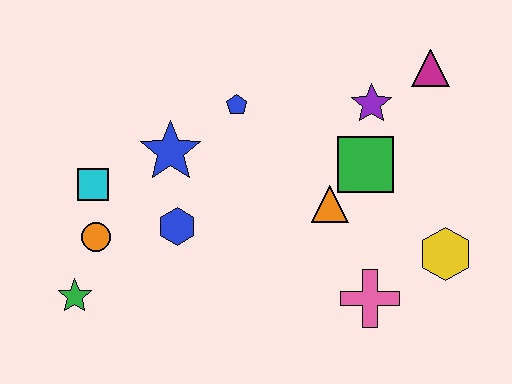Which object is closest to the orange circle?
The cyan square is closest to the orange circle.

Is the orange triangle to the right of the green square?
No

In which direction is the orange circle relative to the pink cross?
The orange circle is to the left of the pink cross.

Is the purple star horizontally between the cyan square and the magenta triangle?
Yes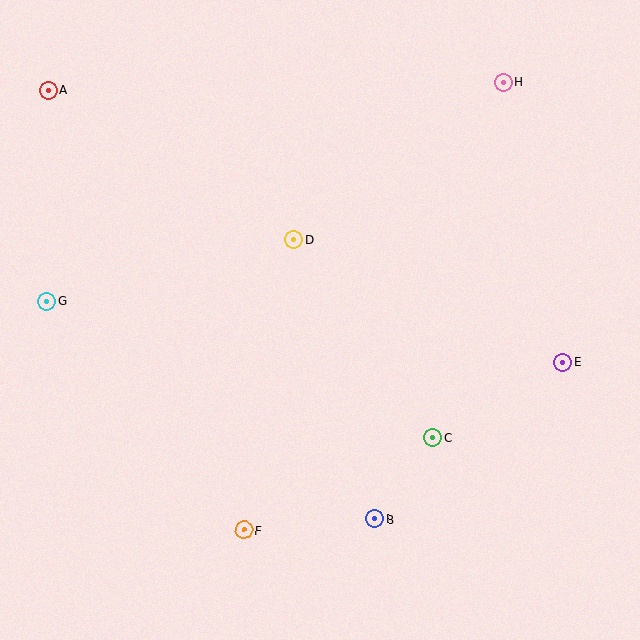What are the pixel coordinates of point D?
Point D is at (294, 240).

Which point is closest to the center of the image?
Point D at (294, 240) is closest to the center.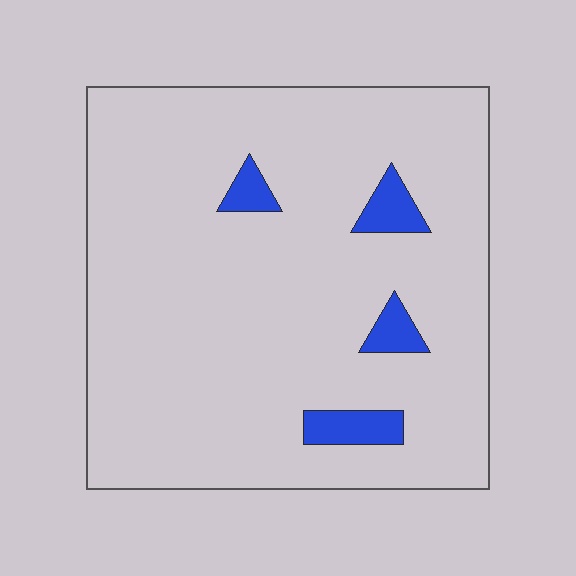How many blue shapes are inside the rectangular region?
4.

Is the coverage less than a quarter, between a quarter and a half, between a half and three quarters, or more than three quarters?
Less than a quarter.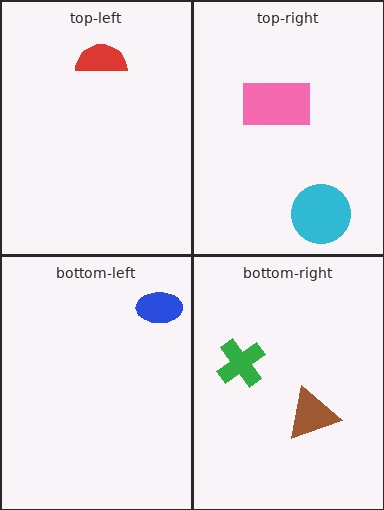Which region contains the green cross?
The bottom-right region.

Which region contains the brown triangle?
The bottom-right region.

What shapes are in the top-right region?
The cyan circle, the pink rectangle.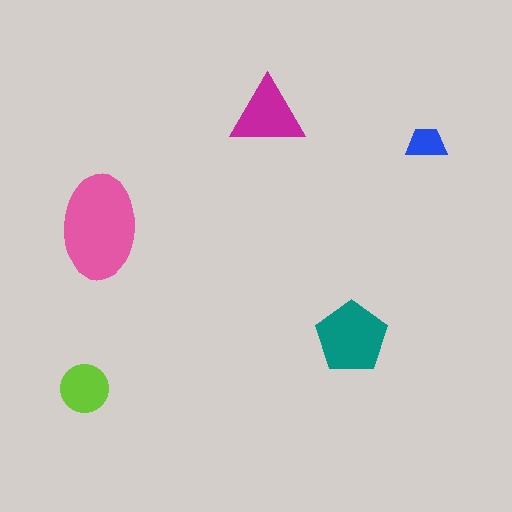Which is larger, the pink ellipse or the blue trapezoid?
The pink ellipse.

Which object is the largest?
The pink ellipse.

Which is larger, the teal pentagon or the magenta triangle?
The teal pentagon.